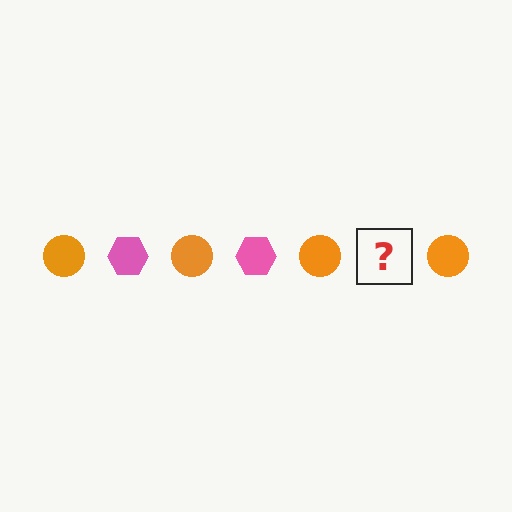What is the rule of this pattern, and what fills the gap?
The rule is that the pattern alternates between orange circle and pink hexagon. The gap should be filled with a pink hexagon.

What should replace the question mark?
The question mark should be replaced with a pink hexagon.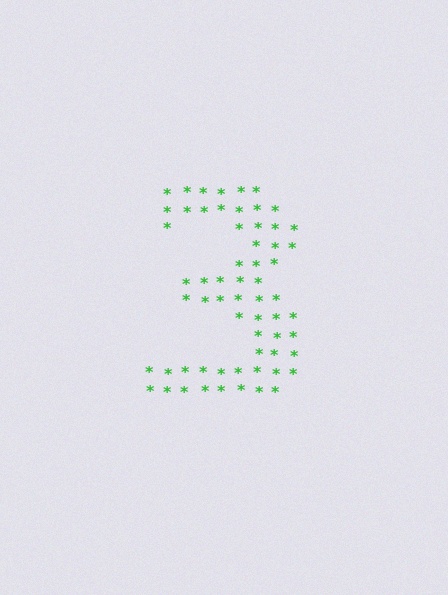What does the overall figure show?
The overall figure shows the digit 3.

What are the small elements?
The small elements are asterisks.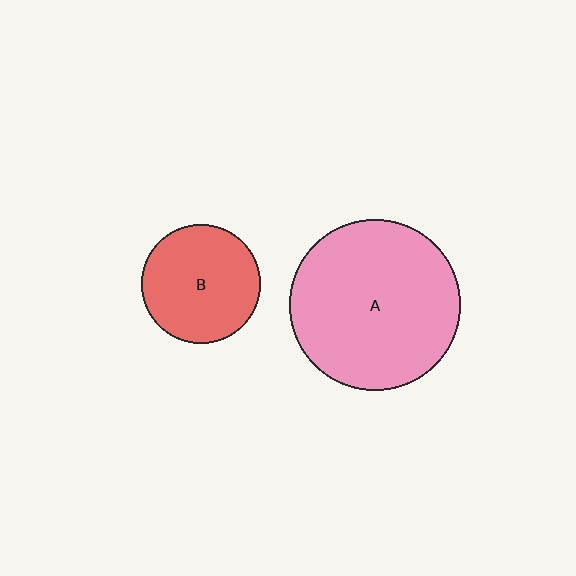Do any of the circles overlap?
No, none of the circles overlap.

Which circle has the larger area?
Circle A (pink).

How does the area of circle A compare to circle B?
Approximately 2.0 times.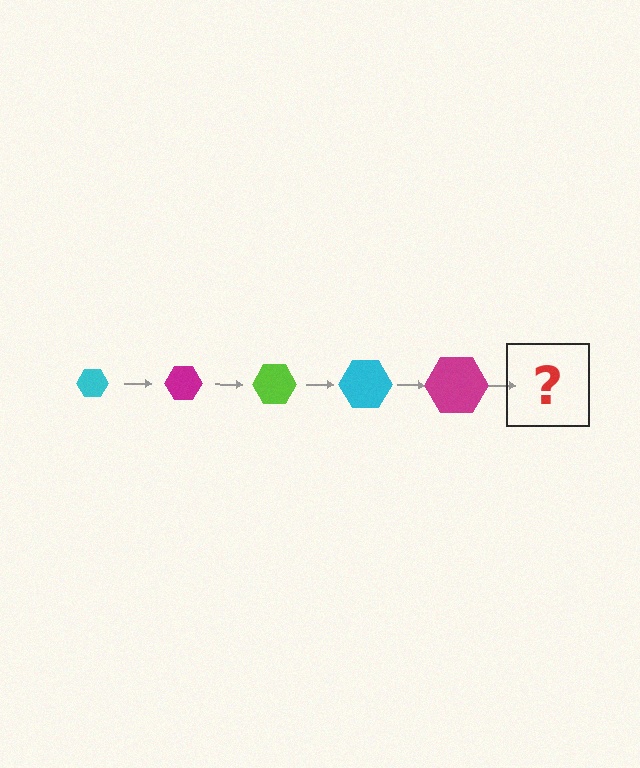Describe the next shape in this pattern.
It should be a lime hexagon, larger than the previous one.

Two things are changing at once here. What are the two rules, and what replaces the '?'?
The two rules are that the hexagon grows larger each step and the color cycles through cyan, magenta, and lime. The '?' should be a lime hexagon, larger than the previous one.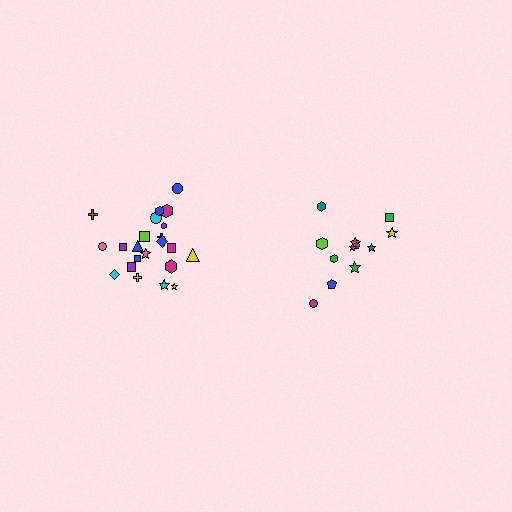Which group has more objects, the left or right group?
The left group.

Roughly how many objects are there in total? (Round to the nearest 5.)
Roughly 35 objects in total.